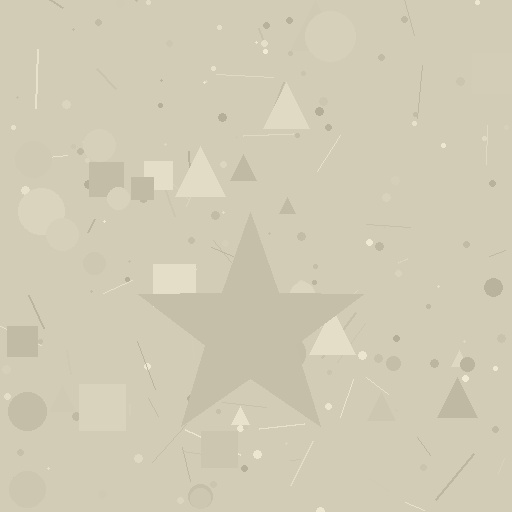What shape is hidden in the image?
A star is hidden in the image.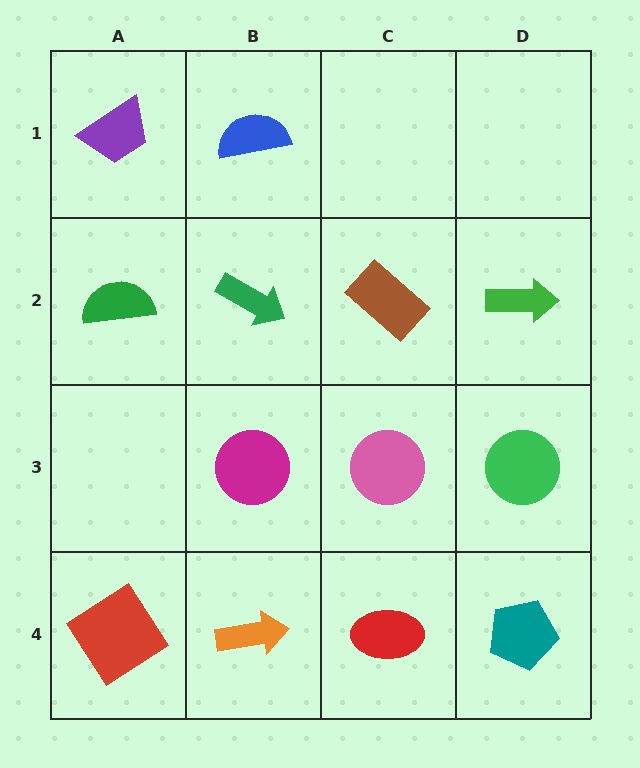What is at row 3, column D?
A green circle.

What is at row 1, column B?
A blue semicircle.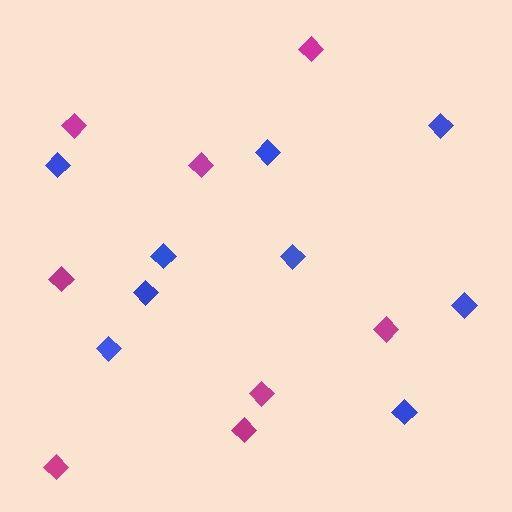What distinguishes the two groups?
There are 2 groups: one group of magenta diamonds (8) and one group of blue diamonds (9).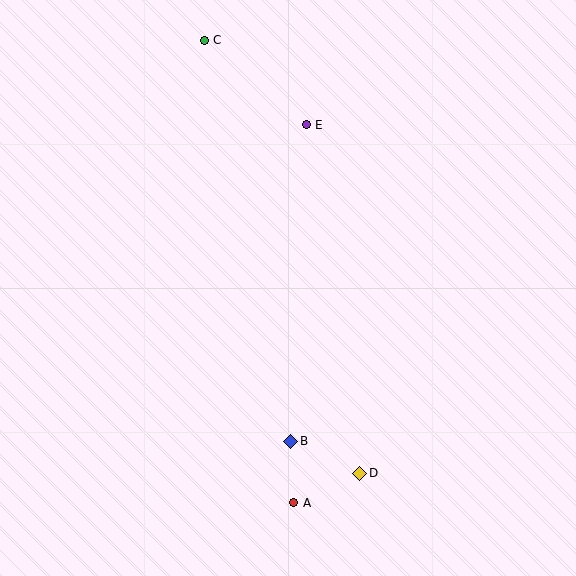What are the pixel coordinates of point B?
Point B is at (291, 441).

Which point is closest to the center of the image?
Point B at (291, 441) is closest to the center.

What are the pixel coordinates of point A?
Point A is at (294, 503).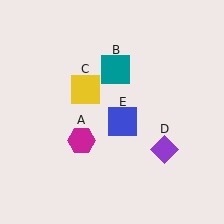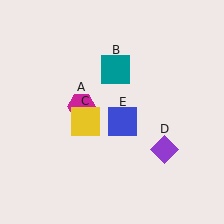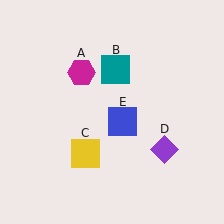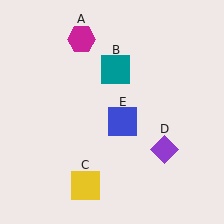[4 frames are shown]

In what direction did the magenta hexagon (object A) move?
The magenta hexagon (object A) moved up.